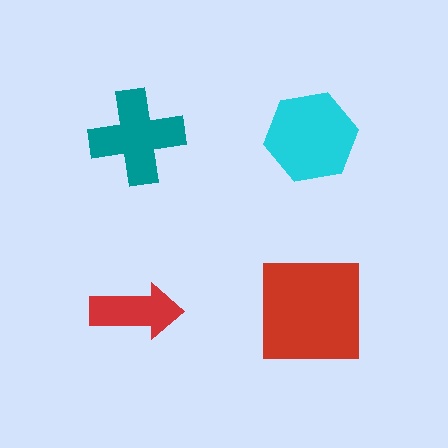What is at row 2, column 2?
A red square.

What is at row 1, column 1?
A teal cross.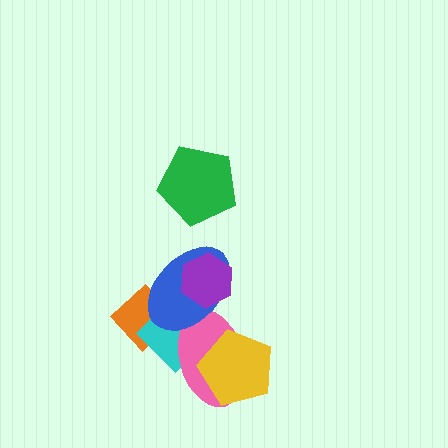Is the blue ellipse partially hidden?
Yes, it is partially covered by another shape.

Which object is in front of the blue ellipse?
The purple hexagon is in front of the blue ellipse.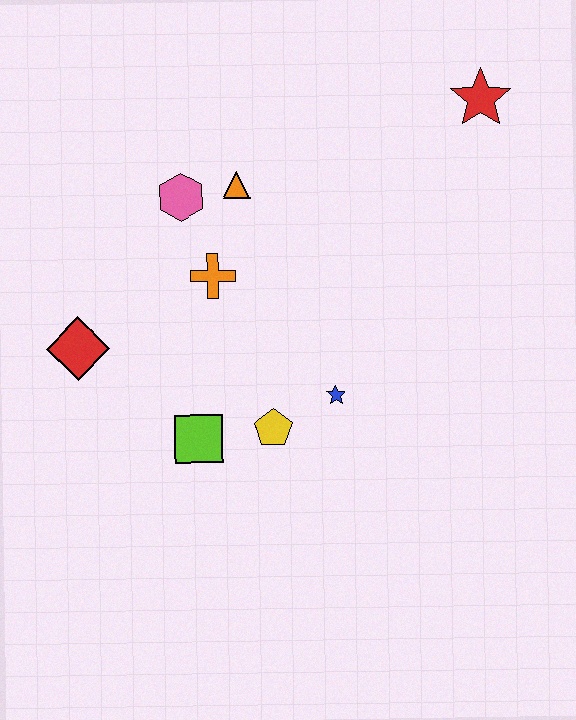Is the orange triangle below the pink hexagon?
No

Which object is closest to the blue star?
The yellow pentagon is closest to the blue star.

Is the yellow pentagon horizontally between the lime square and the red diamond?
No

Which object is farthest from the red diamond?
The red star is farthest from the red diamond.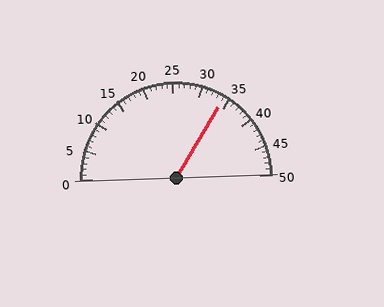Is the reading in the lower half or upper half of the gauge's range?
The reading is in the upper half of the range (0 to 50).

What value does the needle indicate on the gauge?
The needle indicates approximately 34.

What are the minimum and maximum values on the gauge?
The gauge ranges from 0 to 50.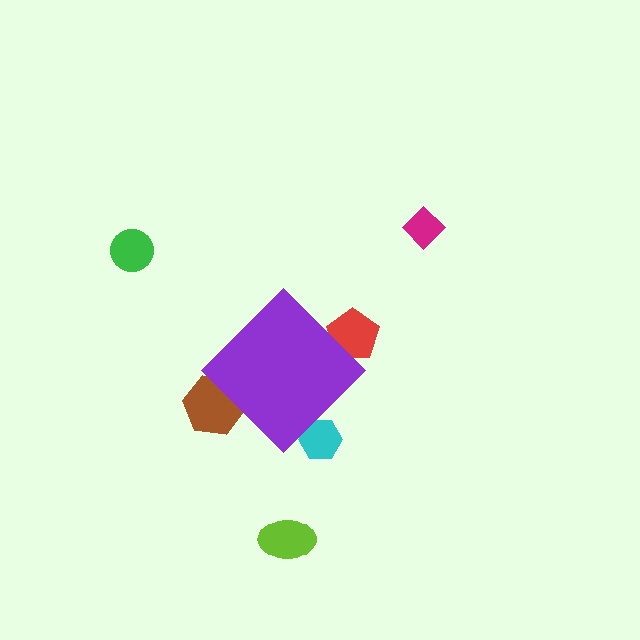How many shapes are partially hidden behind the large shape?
3 shapes are partially hidden.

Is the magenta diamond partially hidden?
No, the magenta diamond is fully visible.